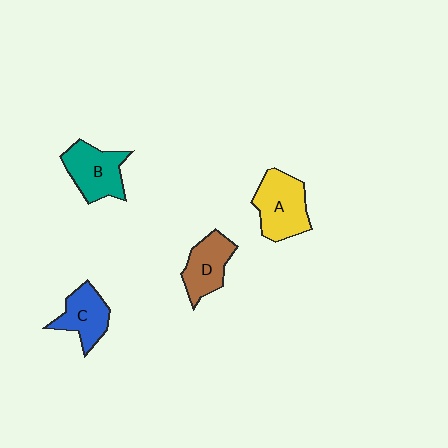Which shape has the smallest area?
Shape C (blue).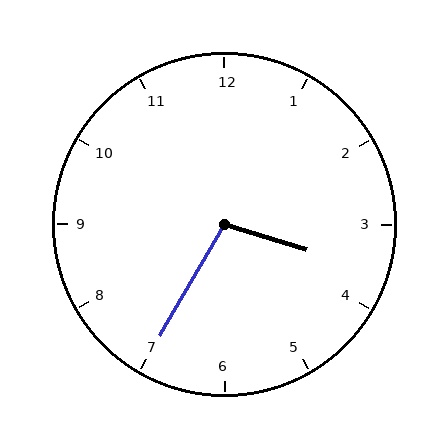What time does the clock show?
3:35.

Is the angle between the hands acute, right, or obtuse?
It is obtuse.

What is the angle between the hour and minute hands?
Approximately 102 degrees.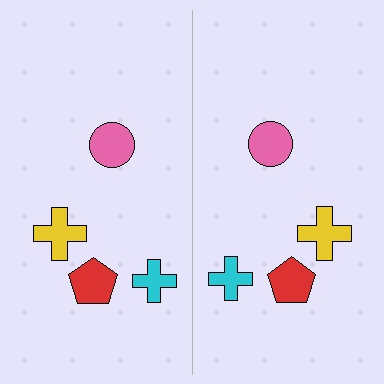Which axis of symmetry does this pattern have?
The pattern has a vertical axis of symmetry running through the center of the image.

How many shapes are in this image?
There are 8 shapes in this image.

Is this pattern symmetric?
Yes, this pattern has bilateral (reflection) symmetry.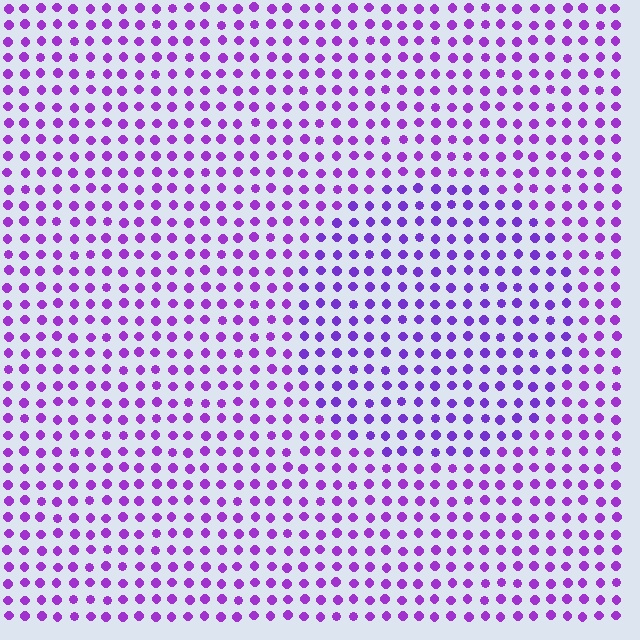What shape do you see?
I see a circle.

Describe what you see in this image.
The image is filled with small purple elements in a uniform arrangement. A circle-shaped region is visible where the elements are tinted to a slightly different hue, forming a subtle color boundary.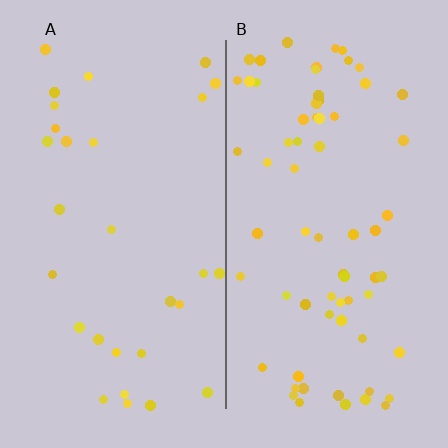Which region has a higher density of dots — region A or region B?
B (the right).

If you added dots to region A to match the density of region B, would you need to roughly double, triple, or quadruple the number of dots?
Approximately double.